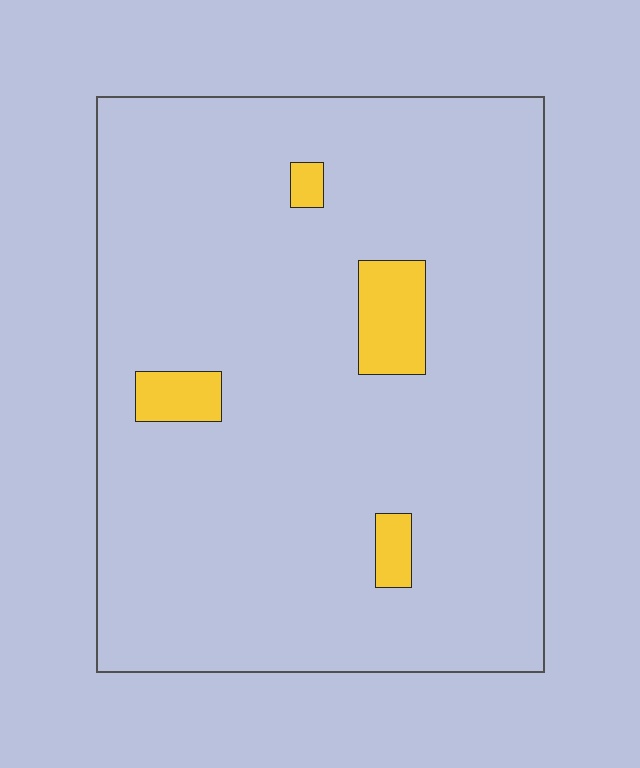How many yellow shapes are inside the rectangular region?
4.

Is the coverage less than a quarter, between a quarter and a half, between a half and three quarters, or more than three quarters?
Less than a quarter.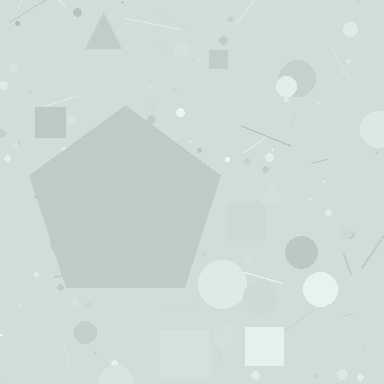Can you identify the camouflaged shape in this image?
The camouflaged shape is a pentagon.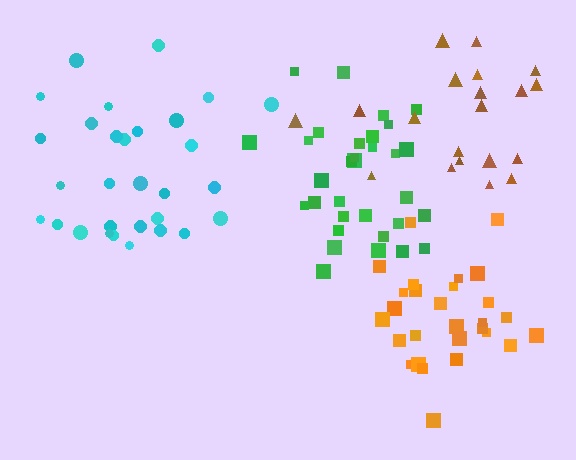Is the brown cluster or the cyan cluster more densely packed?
Brown.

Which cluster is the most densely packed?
Orange.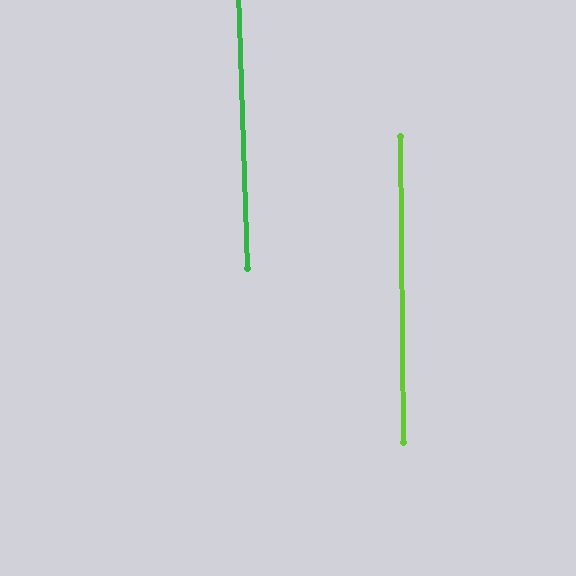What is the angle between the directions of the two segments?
Approximately 1 degree.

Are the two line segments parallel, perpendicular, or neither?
Parallel — their directions differ by only 1.2°.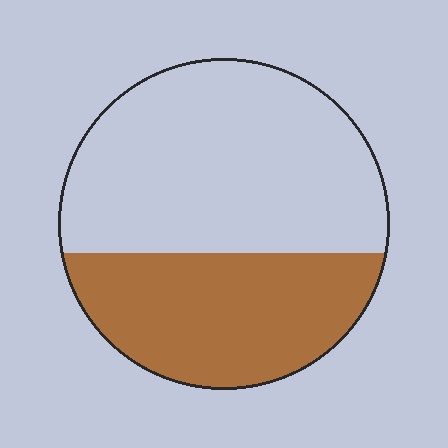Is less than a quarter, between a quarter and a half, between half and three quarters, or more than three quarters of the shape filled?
Between a quarter and a half.